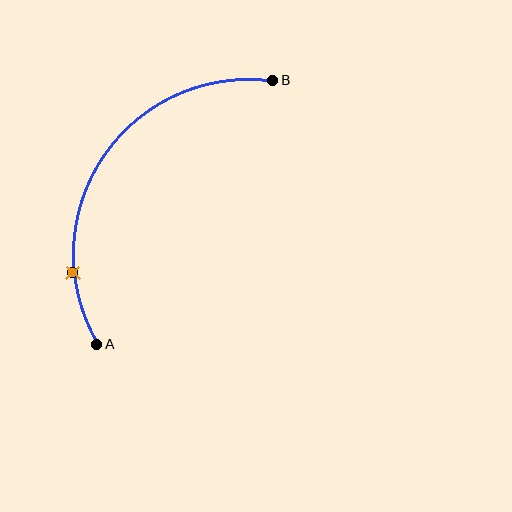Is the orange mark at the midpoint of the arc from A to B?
No. The orange mark lies on the arc but is closer to endpoint A. The arc midpoint would be at the point on the curve equidistant along the arc from both A and B.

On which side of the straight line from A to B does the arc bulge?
The arc bulges to the left of the straight line connecting A and B.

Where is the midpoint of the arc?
The arc midpoint is the point on the curve farthest from the straight line joining A and B. It sits to the left of that line.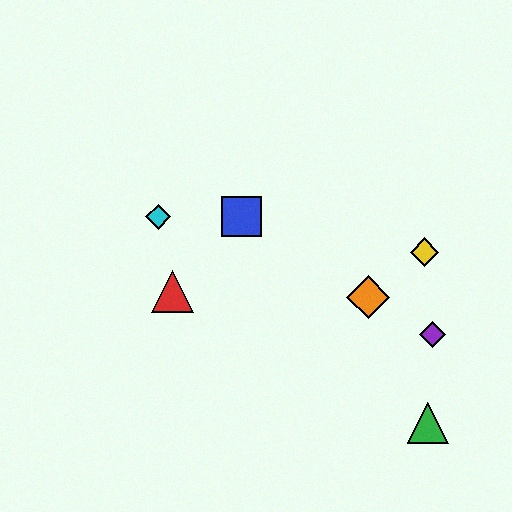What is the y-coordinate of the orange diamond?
The orange diamond is at y≈297.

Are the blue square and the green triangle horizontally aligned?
No, the blue square is at y≈217 and the green triangle is at y≈423.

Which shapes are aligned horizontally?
The blue square, the cyan diamond are aligned horizontally.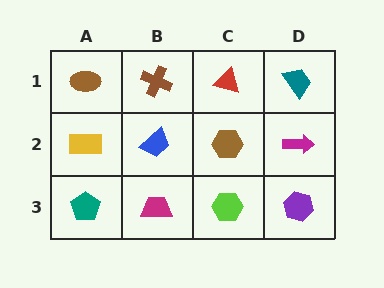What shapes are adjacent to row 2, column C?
A red triangle (row 1, column C), a lime hexagon (row 3, column C), a blue trapezoid (row 2, column B), a magenta arrow (row 2, column D).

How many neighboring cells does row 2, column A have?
3.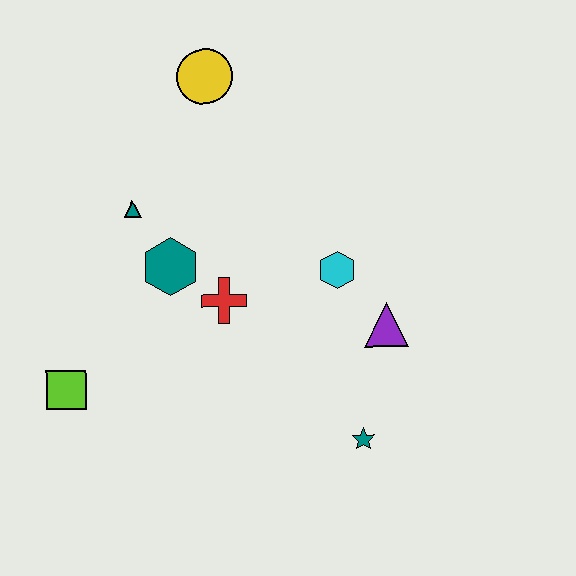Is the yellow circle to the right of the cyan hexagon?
No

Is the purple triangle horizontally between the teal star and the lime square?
No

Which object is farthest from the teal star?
The yellow circle is farthest from the teal star.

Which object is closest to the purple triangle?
The cyan hexagon is closest to the purple triangle.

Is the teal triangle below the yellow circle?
Yes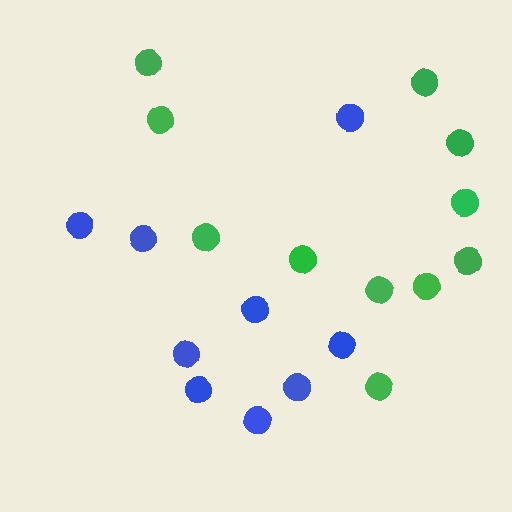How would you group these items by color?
There are 2 groups: one group of blue circles (9) and one group of green circles (11).